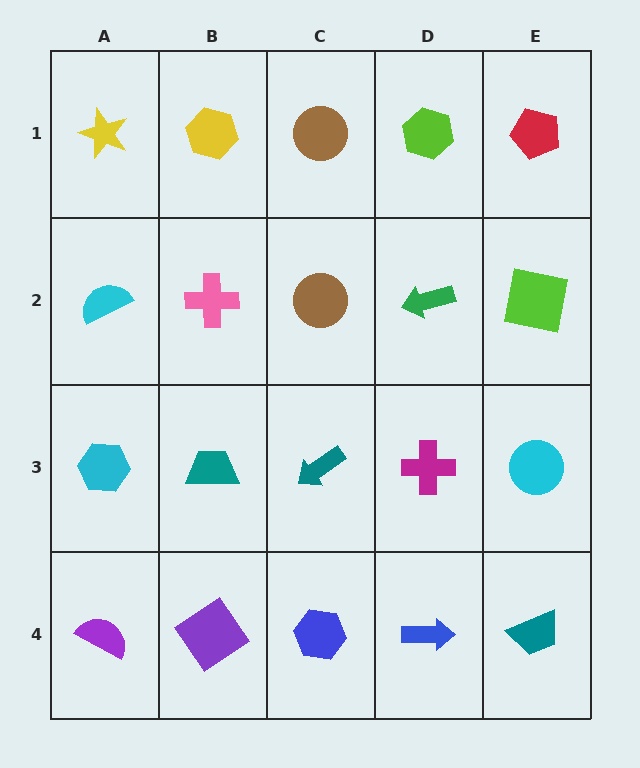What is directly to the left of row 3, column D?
A teal arrow.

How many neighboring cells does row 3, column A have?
3.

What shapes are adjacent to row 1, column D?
A green arrow (row 2, column D), a brown circle (row 1, column C), a red pentagon (row 1, column E).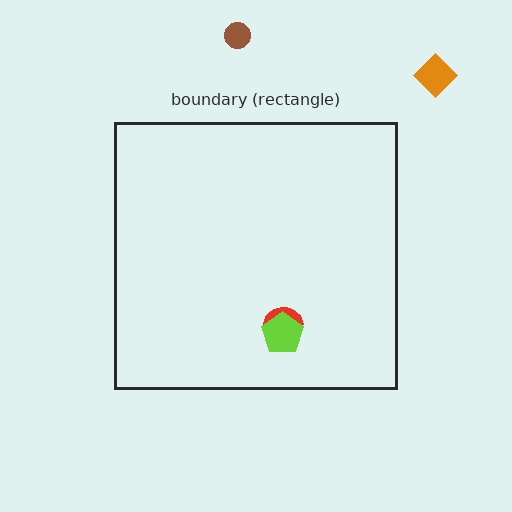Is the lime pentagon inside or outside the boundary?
Inside.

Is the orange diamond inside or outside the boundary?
Outside.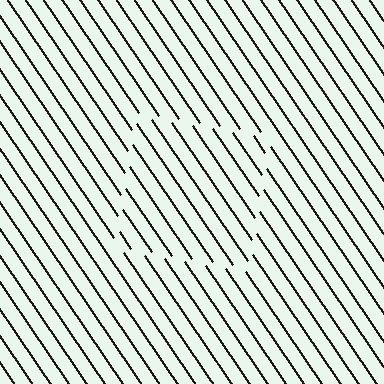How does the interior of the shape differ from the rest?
The interior of the shape contains the same grating, shifted by half a period — the contour is defined by the phase discontinuity where line-ends from the inner and outer gratings abut.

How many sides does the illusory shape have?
4 sides — the line-ends trace a square.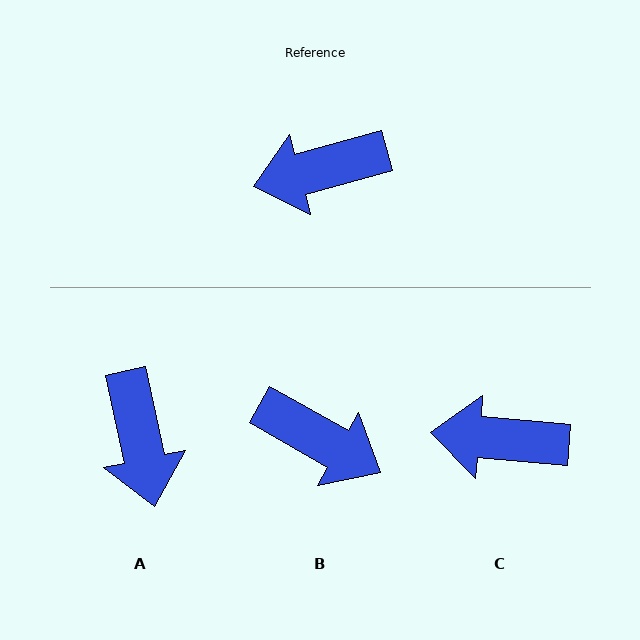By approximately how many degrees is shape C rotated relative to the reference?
Approximately 20 degrees clockwise.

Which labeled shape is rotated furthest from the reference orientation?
B, about 135 degrees away.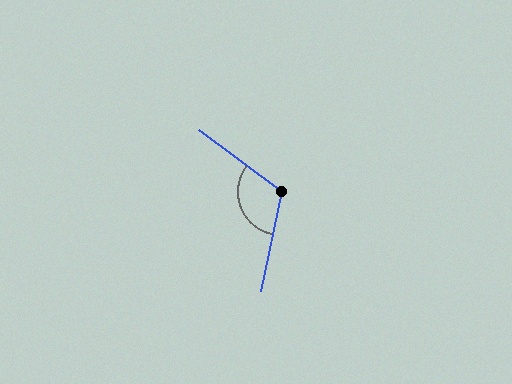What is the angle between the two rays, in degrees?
Approximately 115 degrees.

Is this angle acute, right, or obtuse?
It is obtuse.